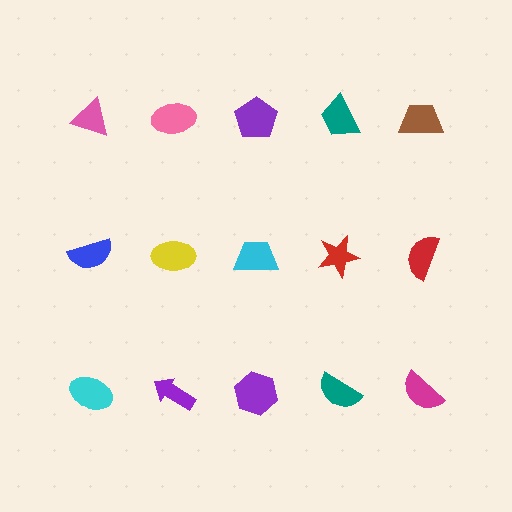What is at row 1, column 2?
A pink ellipse.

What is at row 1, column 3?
A purple pentagon.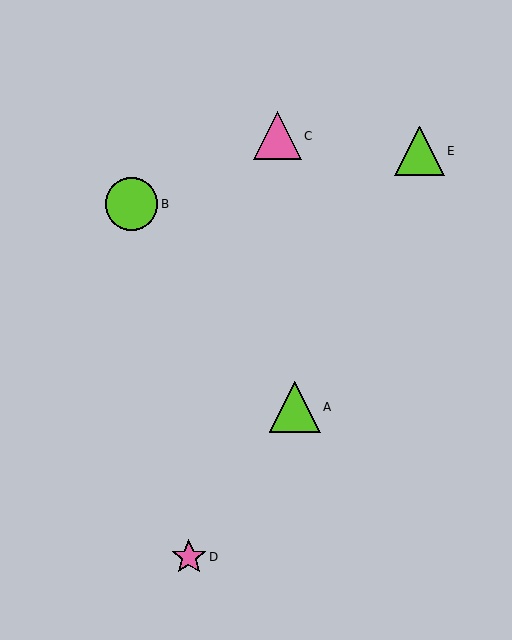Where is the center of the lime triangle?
The center of the lime triangle is at (420, 151).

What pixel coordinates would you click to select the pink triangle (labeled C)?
Click at (277, 136) to select the pink triangle C.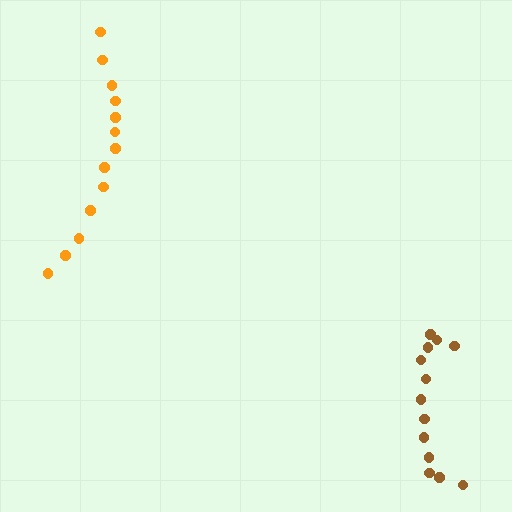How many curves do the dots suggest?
There are 2 distinct paths.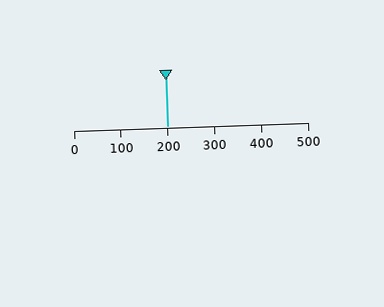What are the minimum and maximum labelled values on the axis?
The axis runs from 0 to 500.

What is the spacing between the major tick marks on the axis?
The major ticks are spaced 100 apart.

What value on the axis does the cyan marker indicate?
The marker indicates approximately 200.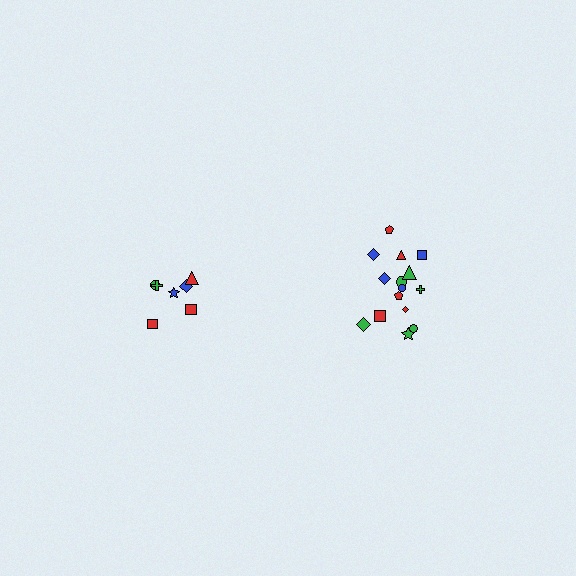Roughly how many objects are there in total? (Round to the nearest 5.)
Roughly 20 objects in total.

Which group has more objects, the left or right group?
The right group.